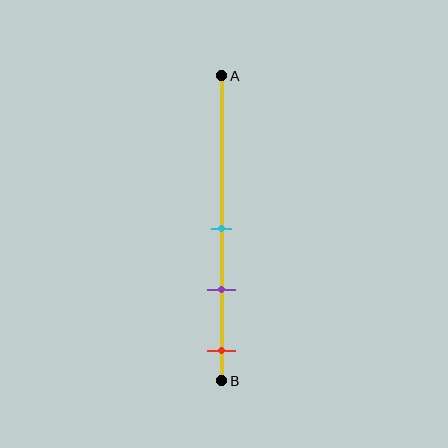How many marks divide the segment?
There are 3 marks dividing the segment.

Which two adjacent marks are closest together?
The cyan and purple marks are the closest adjacent pair.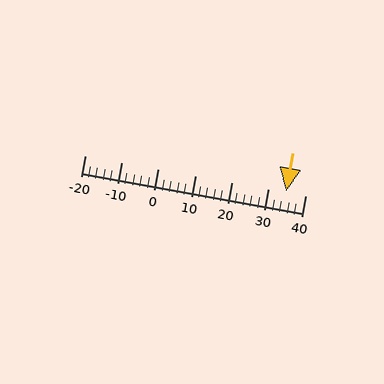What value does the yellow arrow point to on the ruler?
The yellow arrow points to approximately 35.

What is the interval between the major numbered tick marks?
The major tick marks are spaced 10 units apart.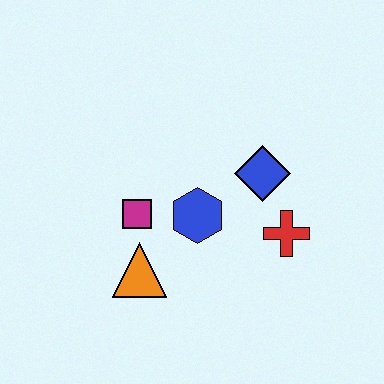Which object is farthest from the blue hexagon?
The red cross is farthest from the blue hexagon.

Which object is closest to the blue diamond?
The red cross is closest to the blue diamond.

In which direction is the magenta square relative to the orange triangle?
The magenta square is above the orange triangle.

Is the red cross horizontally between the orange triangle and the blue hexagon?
No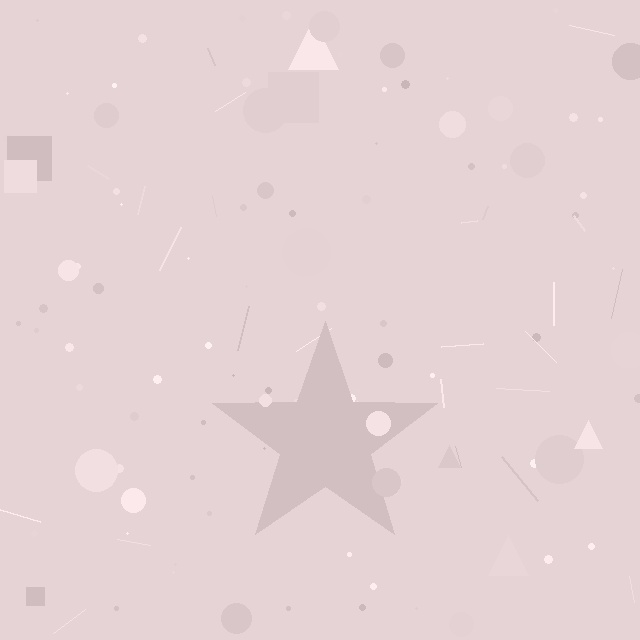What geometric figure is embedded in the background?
A star is embedded in the background.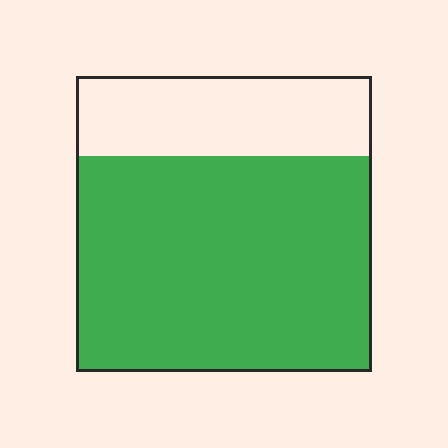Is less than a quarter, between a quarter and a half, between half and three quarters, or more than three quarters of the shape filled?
Between half and three quarters.